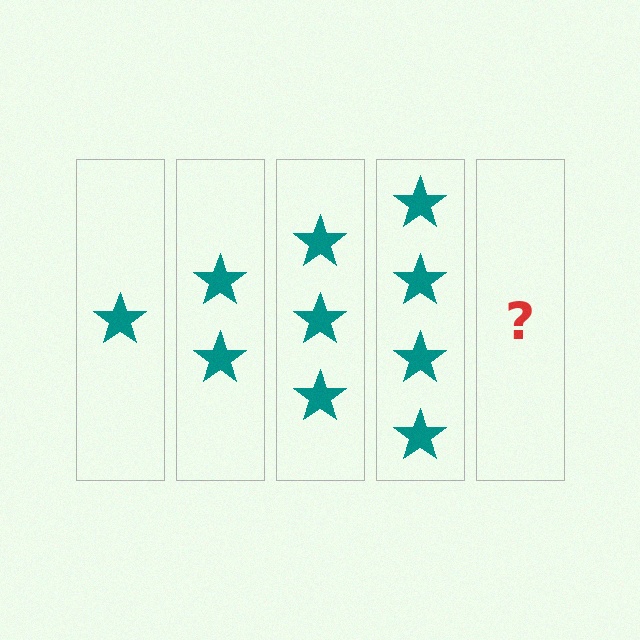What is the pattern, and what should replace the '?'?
The pattern is that each step adds one more star. The '?' should be 5 stars.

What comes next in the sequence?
The next element should be 5 stars.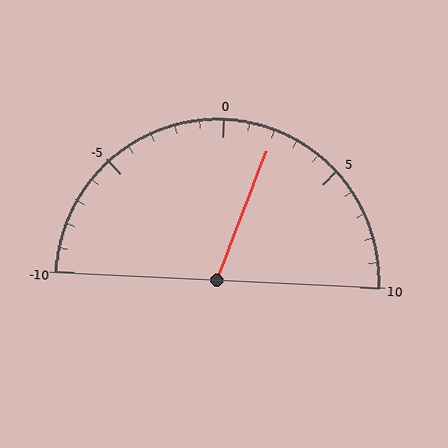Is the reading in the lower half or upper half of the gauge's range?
The reading is in the upper half of the range (-10 to 10).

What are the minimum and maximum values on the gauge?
The gauge ranges from -10 to 10.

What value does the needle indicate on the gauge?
The needle indicates approximately 2.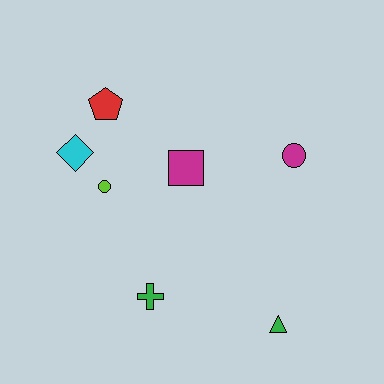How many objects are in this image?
There are 7 objects.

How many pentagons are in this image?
There is 1 pentagon.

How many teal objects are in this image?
There are no teal objects.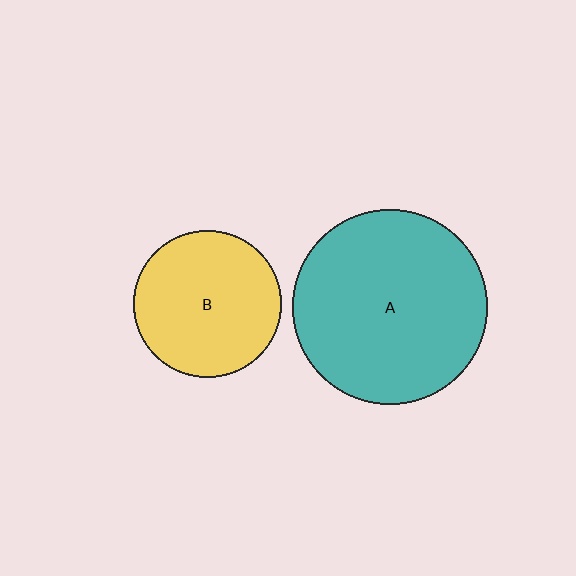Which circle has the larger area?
Circle A (teal).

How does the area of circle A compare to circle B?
Approximately 1.7 times.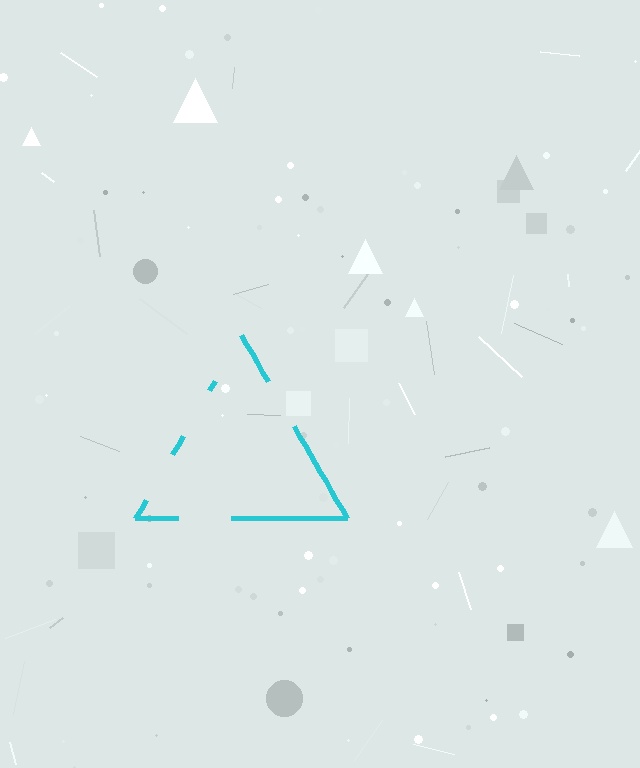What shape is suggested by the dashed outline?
The dashed outline suggests a triangle.